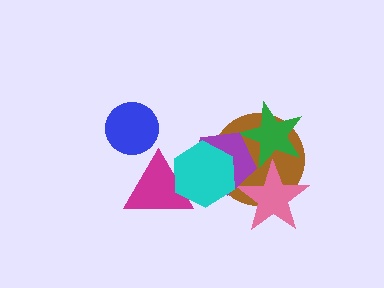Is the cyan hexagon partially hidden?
No, no other shape covers it.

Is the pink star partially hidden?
Yes, it is partially covered by another shape.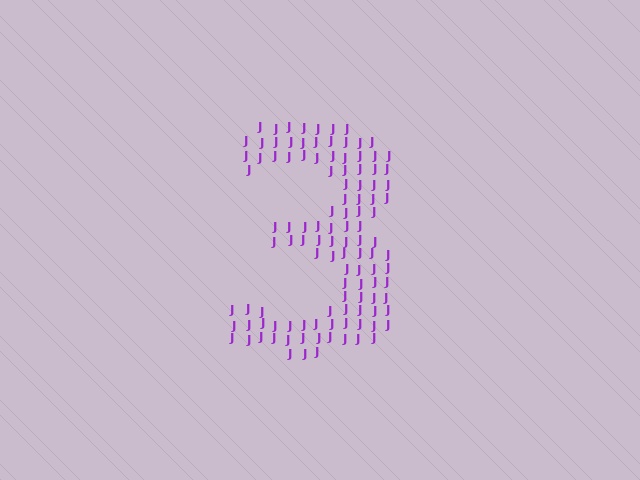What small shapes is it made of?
It is made of small letter J's.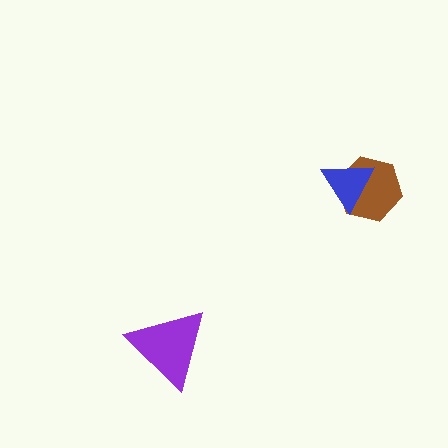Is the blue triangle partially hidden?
No, no other shape covers it.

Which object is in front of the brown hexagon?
The blue triangle is in front of the brown hexagon.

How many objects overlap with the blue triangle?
1 object overlaps with the blue triangle.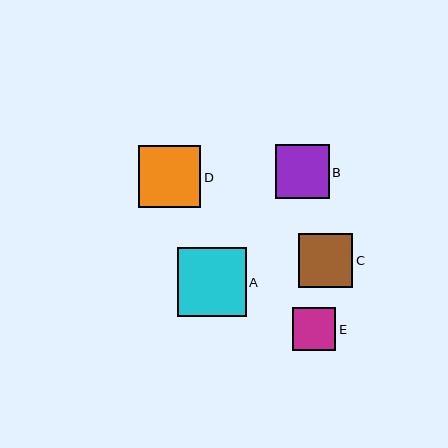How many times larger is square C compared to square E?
Square C is approximately 1.3 times the size of square E.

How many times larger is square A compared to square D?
Square A is approximately 1.1 times the size of square D.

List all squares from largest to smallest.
From largest to smallest: A, D, C, B, E.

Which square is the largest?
Square A is the largest with a size of approximately 69 pixels.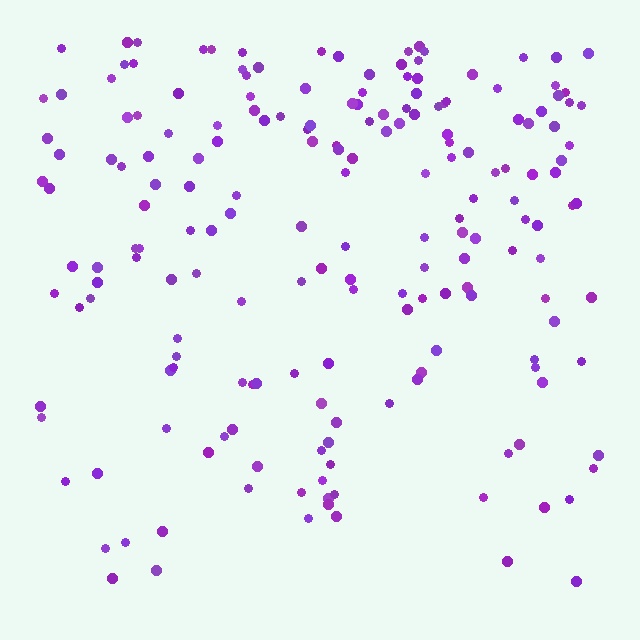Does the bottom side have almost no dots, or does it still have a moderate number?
Still a moderate number, just noticeably fewer than the top.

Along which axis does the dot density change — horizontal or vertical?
Vertical.